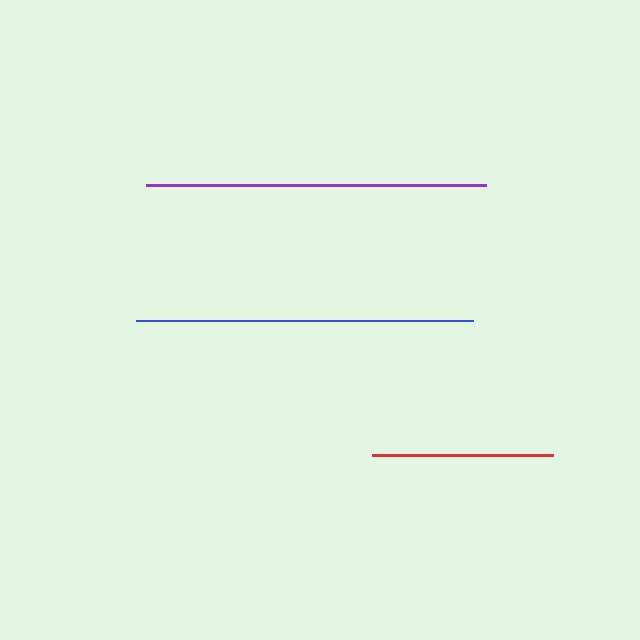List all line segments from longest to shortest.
From longest to shortest: purple, blue, red.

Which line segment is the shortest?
The red line is the shortest at approximately 180 pixels.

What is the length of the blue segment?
The blue segment is approximately 337 pixels long.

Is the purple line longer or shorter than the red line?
The purple line is longer than the red line.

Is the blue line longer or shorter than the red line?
The blue line is longer than the red line.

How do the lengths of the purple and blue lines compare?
The purple and blue lines are approximately the same length.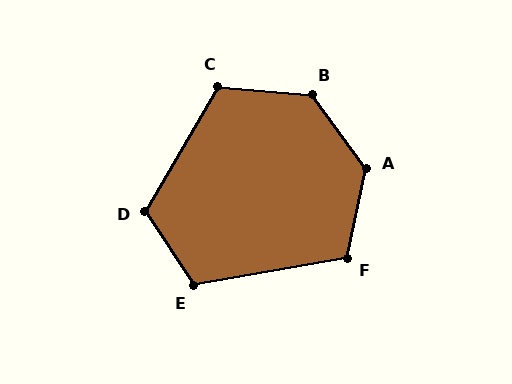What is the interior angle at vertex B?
Approximately 131 degrees (obtuse).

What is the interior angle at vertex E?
Approximately 113 degrees (obtuse).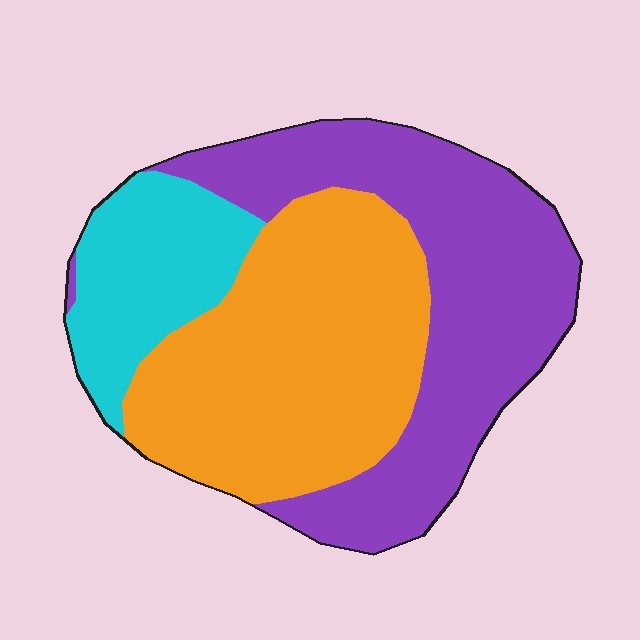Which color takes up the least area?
Cyan, at roughly 15%.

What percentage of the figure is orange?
Orange takes up about two fifths (2/5) of the figure.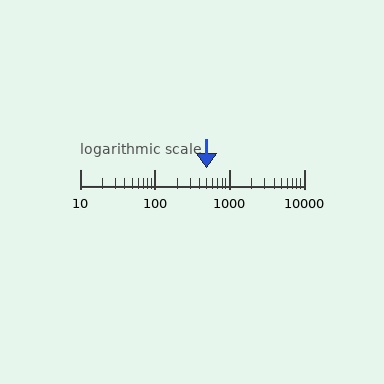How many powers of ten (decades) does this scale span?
The scale spans 3 decades, from 10 to 10000.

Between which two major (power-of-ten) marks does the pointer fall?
The pointer is between 100 and 1000.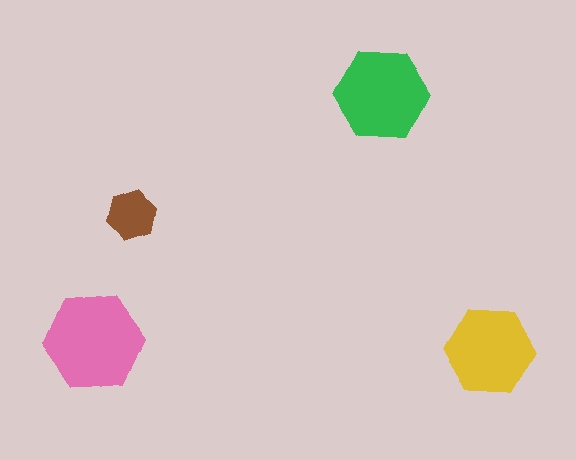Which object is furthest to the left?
The pink hexagon is leftmost.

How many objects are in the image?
There are 4 objects in the image.